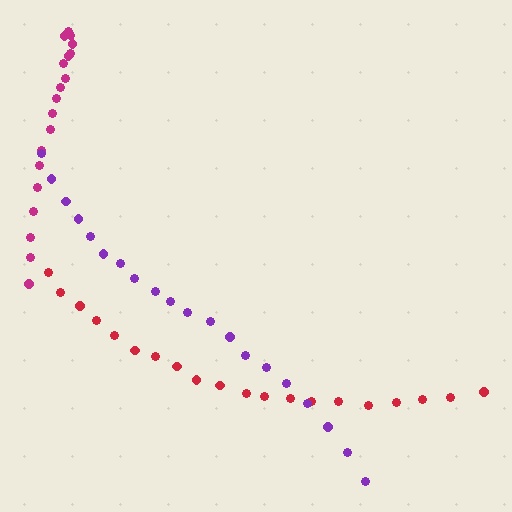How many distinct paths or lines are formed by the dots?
There are 3 distinct paths.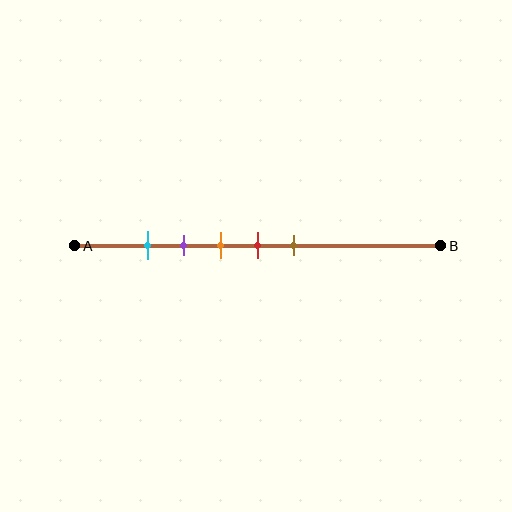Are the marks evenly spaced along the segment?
Yes, the marks are approximately evenly spaced.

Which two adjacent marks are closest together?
The cyan and purple marks are the closest adjacent pair.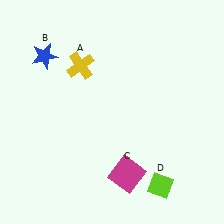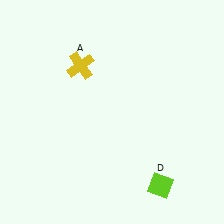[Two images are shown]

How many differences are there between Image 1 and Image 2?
There are 2 differences between the two images.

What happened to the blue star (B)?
The blue star (B) was removed in Image 2. It was in the top-left area of Image 1.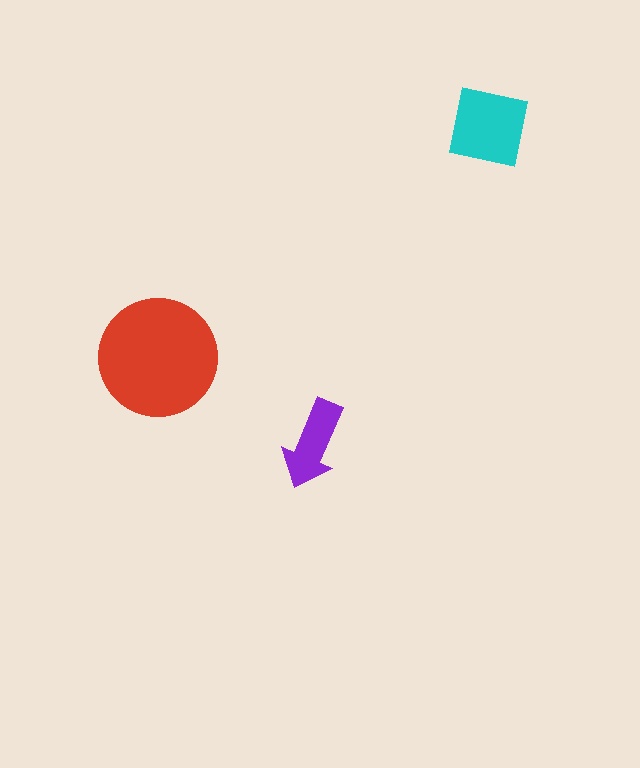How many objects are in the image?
There are 3 objects in the image.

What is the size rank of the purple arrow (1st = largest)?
3rd.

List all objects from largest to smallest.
The red circle, the cyan square, the purple arrow.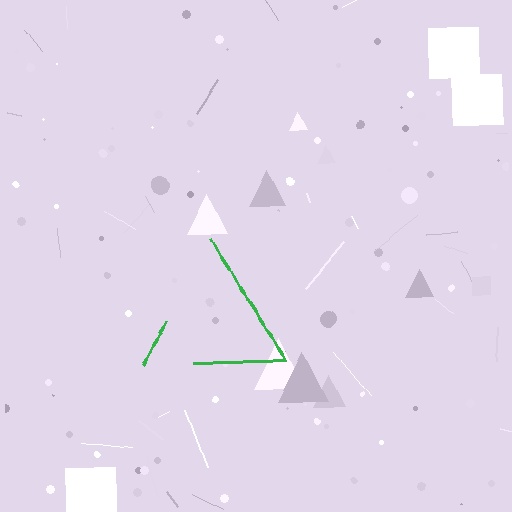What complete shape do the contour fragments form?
The contour fragments form a triangle.